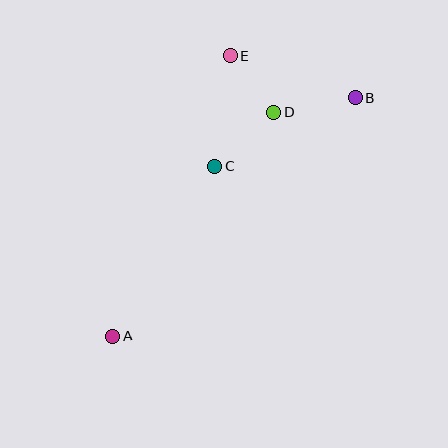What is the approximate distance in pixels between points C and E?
The distance between C and E is approximately 112 pixels.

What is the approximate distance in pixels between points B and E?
The distance between B and E is approximately 132 pixels.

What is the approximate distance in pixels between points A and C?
The distance between A and C is approximately 198 pixels.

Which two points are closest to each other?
Points D and E are closest to each other.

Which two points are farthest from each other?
Points A and B are farthest from each other.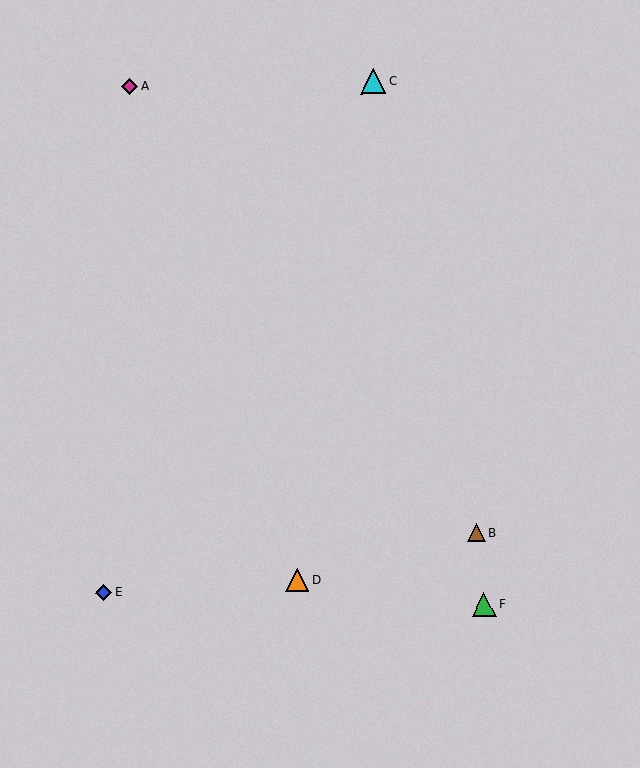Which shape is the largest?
The cyan triangle (labeled C) is the largest.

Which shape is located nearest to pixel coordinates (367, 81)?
The cyan triangle (labeled C) at (373, 81) is nearest to that location.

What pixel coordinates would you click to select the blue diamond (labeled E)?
Click at (104, 593) to select the blue diamond E.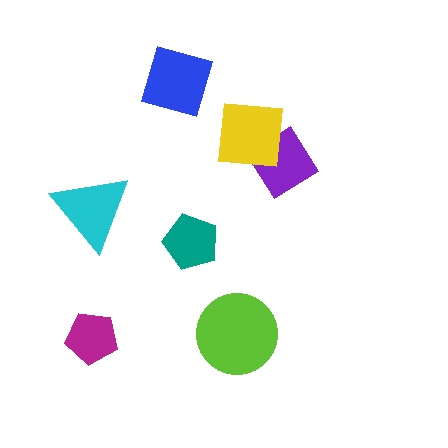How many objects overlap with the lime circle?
0 objects overlap with the lime circle.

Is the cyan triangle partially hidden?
No, no other shape covers it.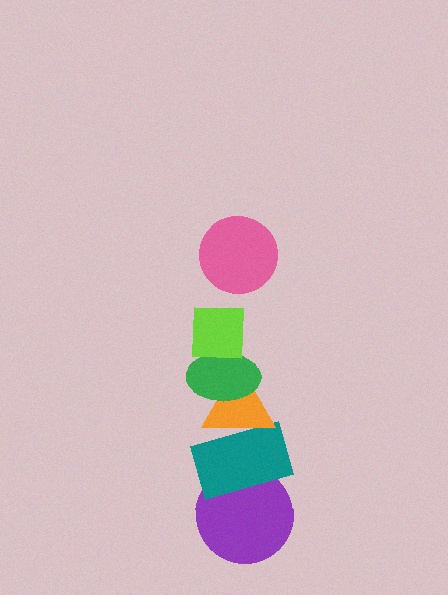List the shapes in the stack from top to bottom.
From top to bottom: the pink circle, the lime square, the green ellipse, the orange triangle, the teal rectangle, the purple circle.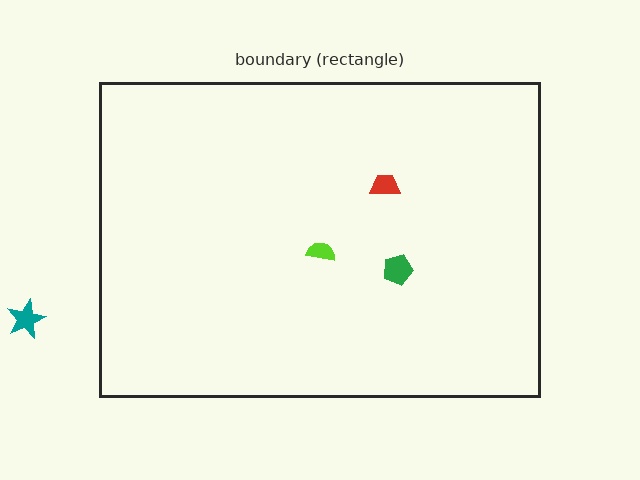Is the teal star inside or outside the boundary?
Outside.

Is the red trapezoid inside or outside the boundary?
Inside.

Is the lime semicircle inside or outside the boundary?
Inside.